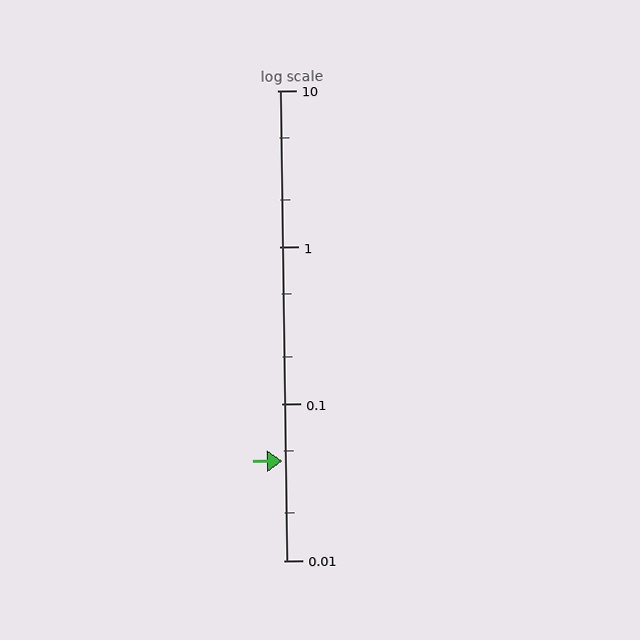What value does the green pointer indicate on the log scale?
The pointer indicates approximately 0.043.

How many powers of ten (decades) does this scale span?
The scale spans 3 decades, from 0.01 to 10.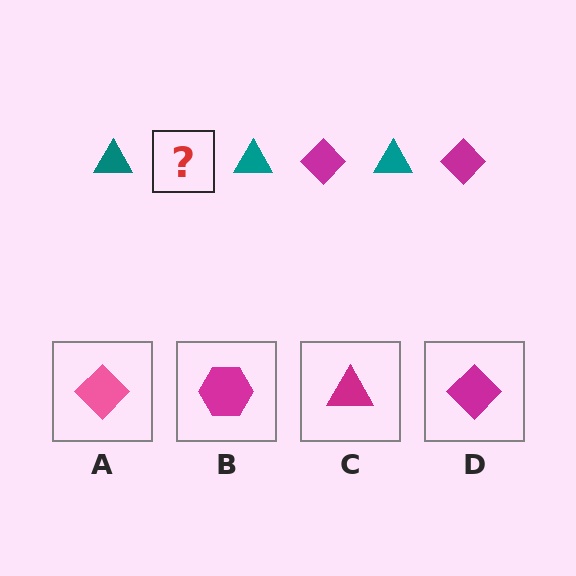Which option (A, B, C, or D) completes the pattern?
D.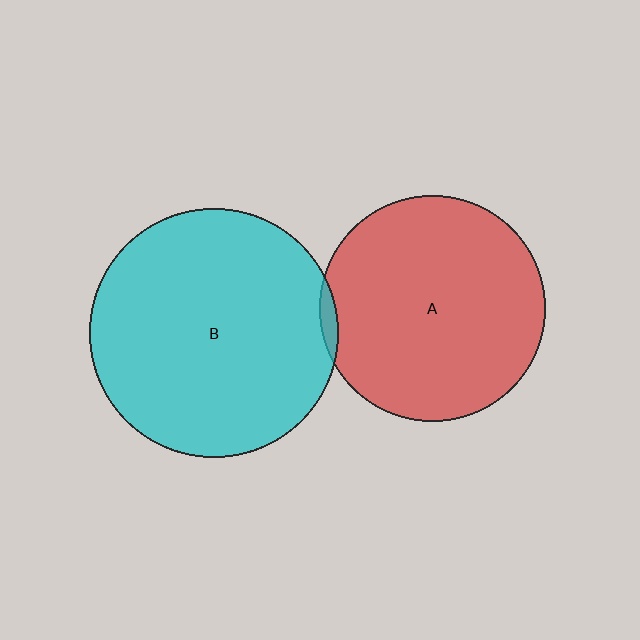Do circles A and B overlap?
Yes.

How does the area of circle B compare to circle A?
Approximately 1.2 times.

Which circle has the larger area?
Circle B (cyan).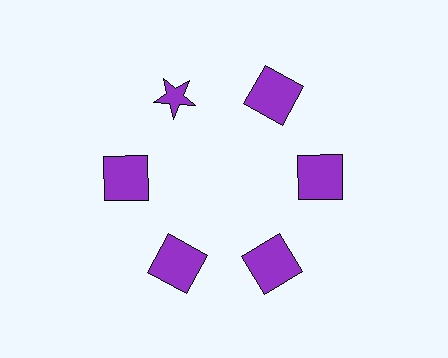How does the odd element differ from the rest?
It has a different shape: star instead of square.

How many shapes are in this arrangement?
There are 6 shapes arranged in a ring pattern.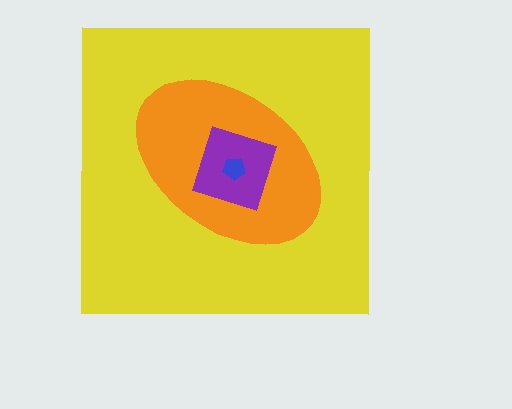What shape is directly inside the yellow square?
The orange ellipse.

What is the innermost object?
The blue pentagon.